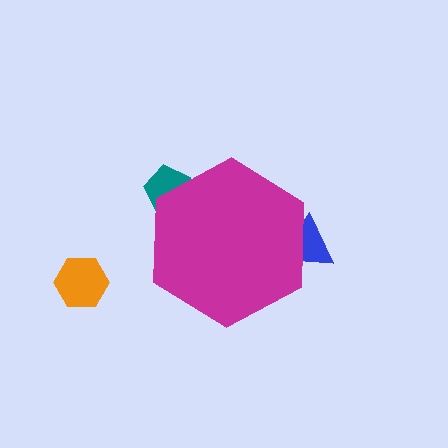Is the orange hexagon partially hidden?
No, the orange hexagon is fully visible.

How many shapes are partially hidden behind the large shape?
2 shapes are partially hidden.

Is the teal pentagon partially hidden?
Yes, the teal pentagon is partially hidden behind the magenta hexagon.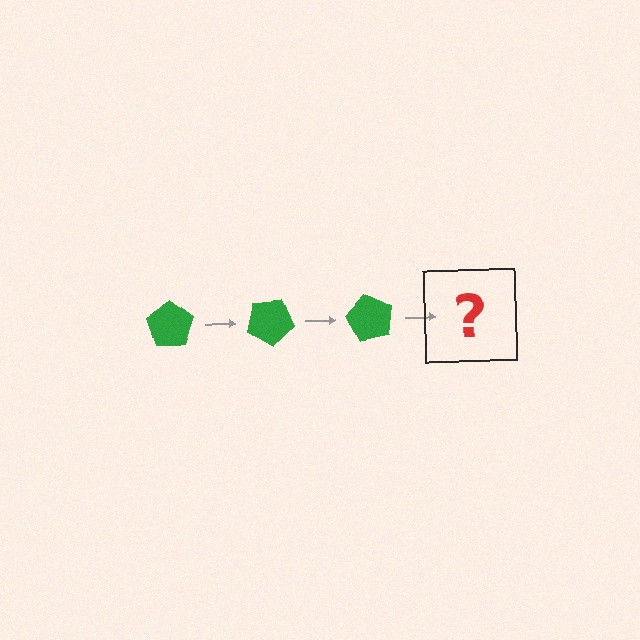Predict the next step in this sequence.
The next step is a green pentagon rotated 90 degrees.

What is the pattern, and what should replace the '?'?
The pattern is that the pentagon rotates 30 degrees each step. The '?' should be a green pentagon rotated 90 degrees.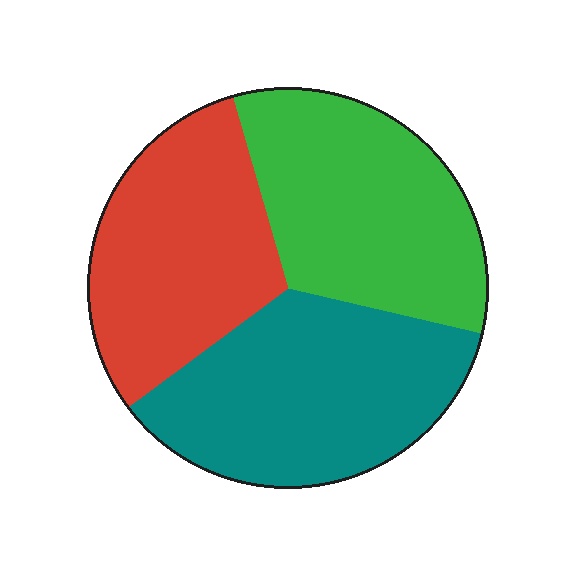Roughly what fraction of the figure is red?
Red covers roughly 30% of the figure.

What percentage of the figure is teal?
Teal covers about 35% of the figure.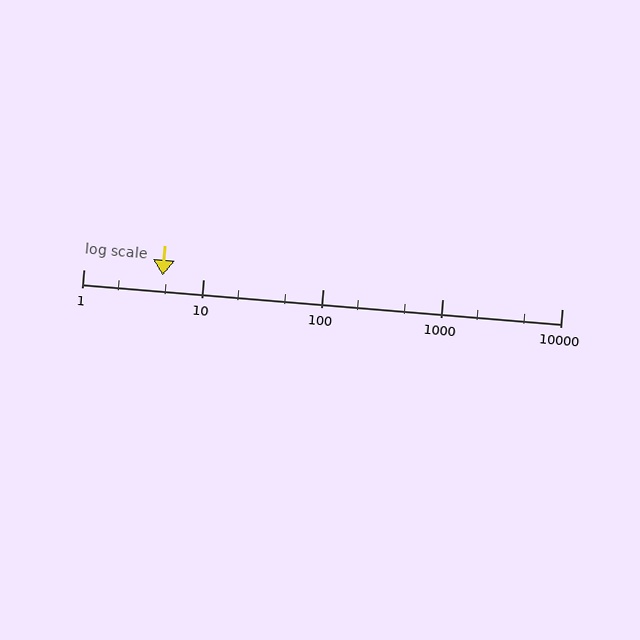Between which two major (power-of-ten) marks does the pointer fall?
The pointer is between 1 and 10.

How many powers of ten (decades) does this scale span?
The scale spans 4 decades, from 1 to 10000.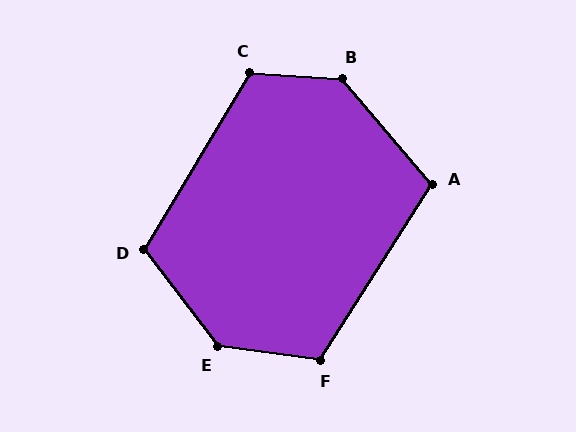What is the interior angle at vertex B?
Approximately 133 degrees (obtuse).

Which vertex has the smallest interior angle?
A, at approximately 107 degrees.